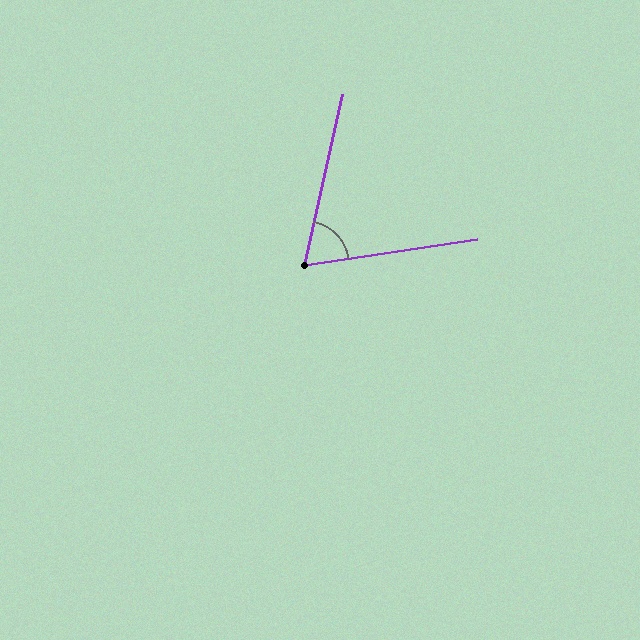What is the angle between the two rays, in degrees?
Approximately 69 degrees.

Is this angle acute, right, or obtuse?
It is acute.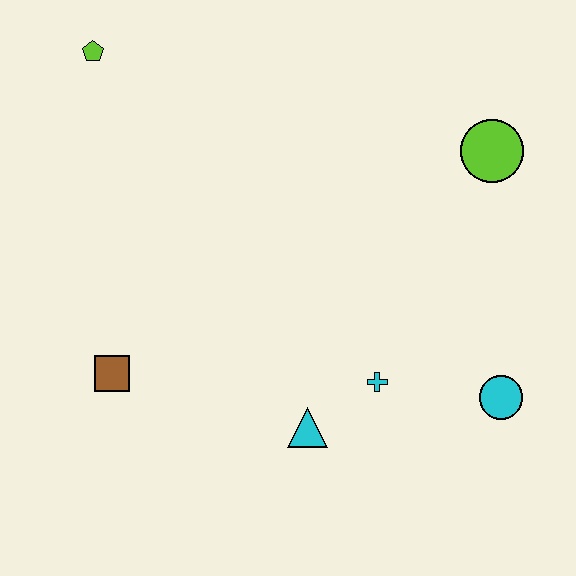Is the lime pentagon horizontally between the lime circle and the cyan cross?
No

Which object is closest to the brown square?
The cyan triangle is closest to the brown square.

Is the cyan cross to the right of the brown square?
Yes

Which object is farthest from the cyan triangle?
The lime pentagon is farthest from the cyan triangle.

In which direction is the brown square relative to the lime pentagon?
The brown square is below the lime pentagon.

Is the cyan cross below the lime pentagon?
Yes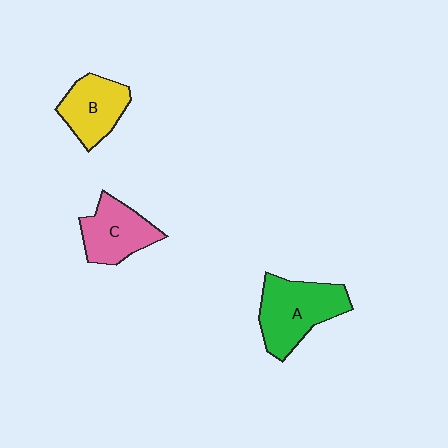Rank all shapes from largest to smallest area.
From largest to smallest: A (green), C (pink), B (yellow).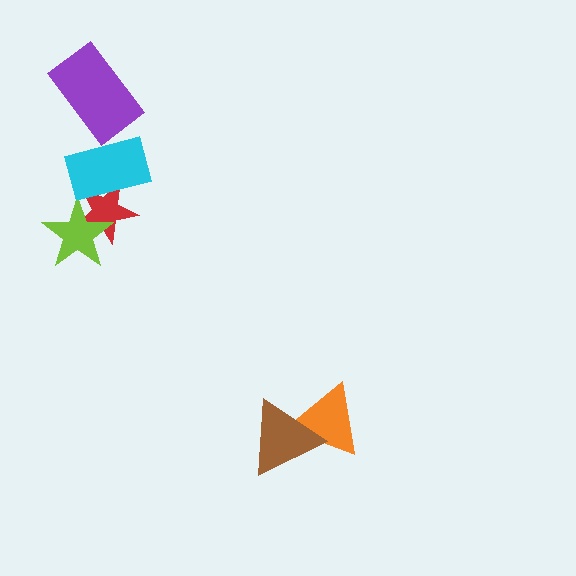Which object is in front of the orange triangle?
The brown triangle is in front of the orange triangle.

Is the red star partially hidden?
Yes, it is partially covered by another shape.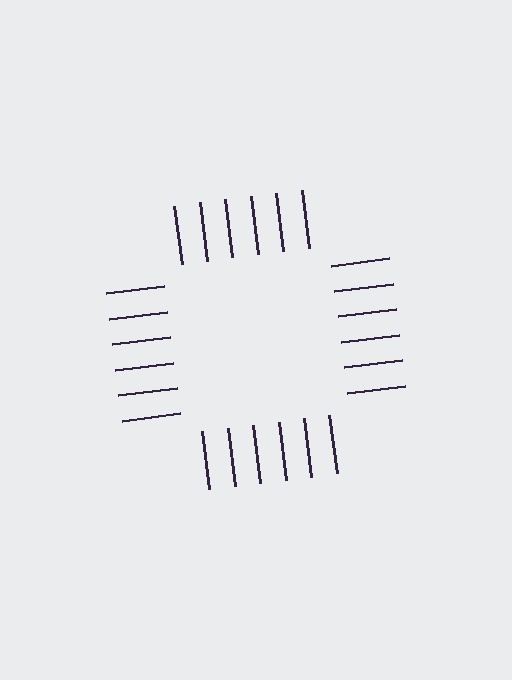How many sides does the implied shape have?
4 sides — the line-ends trace a square.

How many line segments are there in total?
24 — 6 along each of the 4 edges.